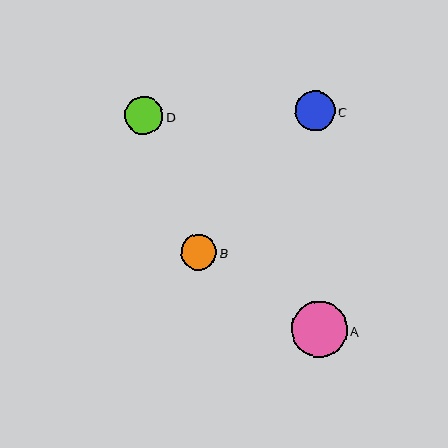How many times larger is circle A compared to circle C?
Circle A is approximately 1.4 times the size of circle C.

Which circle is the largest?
Circle A is the largest with a size of approximately 56 pixels.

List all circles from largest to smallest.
From largest to smallest: A, C, D, B.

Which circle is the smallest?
Circle B is the smallest with a size of approximately 36 pixels.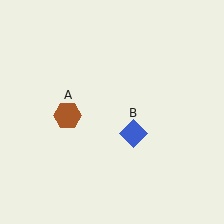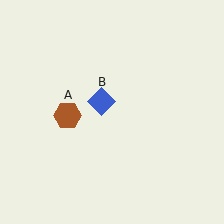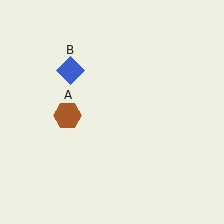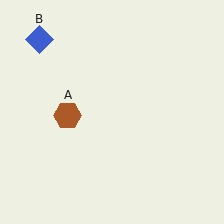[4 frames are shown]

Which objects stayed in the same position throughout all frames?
Brown hexagon (object A) remained stationary.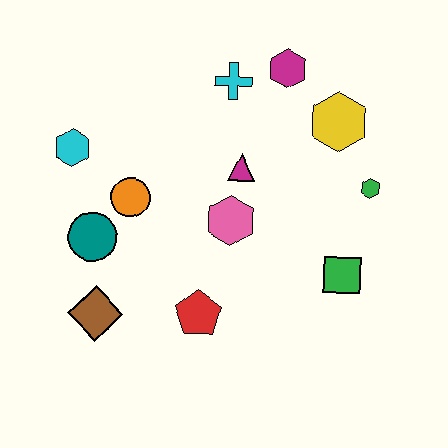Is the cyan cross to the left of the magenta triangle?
Yes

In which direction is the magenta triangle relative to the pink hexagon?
The magenta triangle is above the pink hexagon.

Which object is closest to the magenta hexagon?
The cyan cross is closest to the magenta hexagon.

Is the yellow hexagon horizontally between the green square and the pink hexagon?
Yes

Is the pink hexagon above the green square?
Yes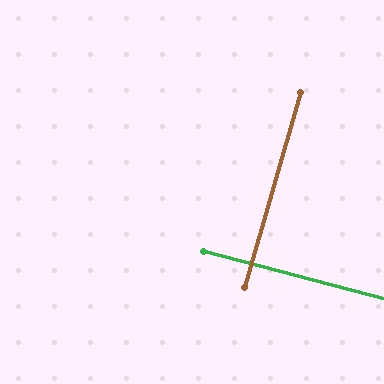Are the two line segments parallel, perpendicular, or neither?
Perpendicular — they meet at approximately 89°.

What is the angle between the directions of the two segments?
Approximately 89 degrees.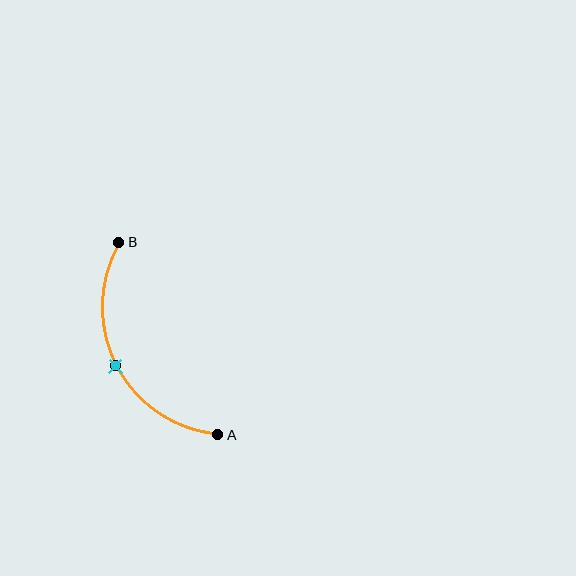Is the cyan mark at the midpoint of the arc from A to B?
Yes. The cyan mark lies on the arc at equal arc-length from both A and B — it is the arc midpoint.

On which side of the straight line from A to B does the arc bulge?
The arc bulges to the left of the straight line connecting A and B.